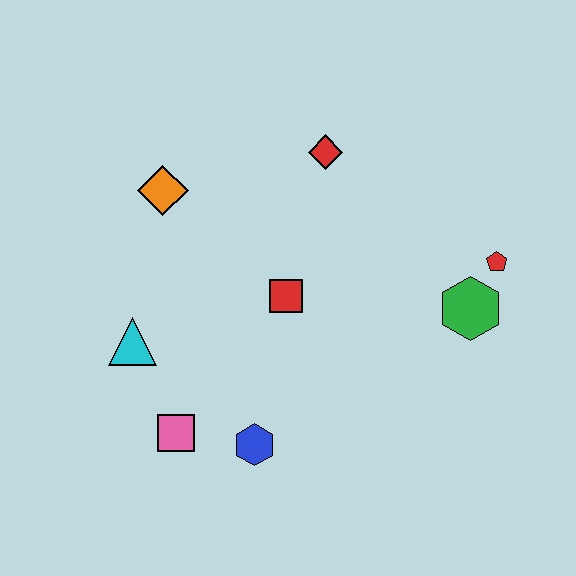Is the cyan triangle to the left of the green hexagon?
Yes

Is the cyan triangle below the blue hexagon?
No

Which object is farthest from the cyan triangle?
The red pentagon is farthest from the cyan triangle.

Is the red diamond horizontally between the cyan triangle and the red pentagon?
Yes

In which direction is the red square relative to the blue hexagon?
The red square is above the blue hexagon.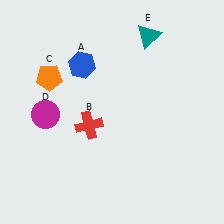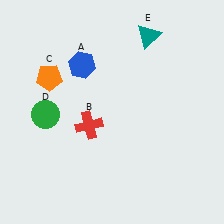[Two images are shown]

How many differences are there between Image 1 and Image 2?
There is 1 difference between the two images.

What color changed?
The circle (D) changed from magenta in Image 1 to green in Image 2.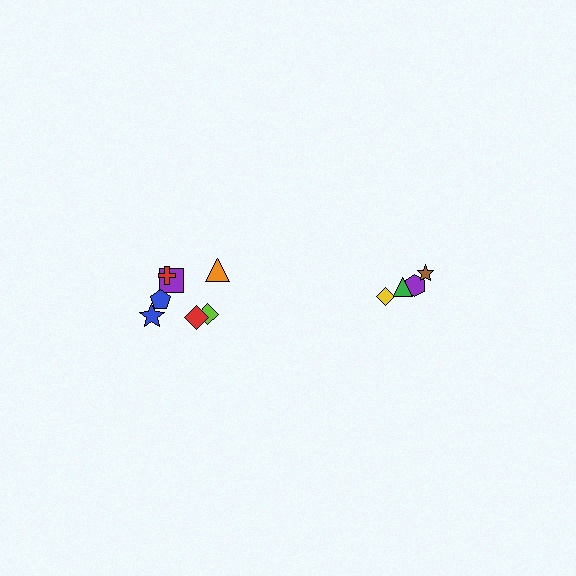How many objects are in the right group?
There are 4 objects.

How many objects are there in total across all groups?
There are 11 objects.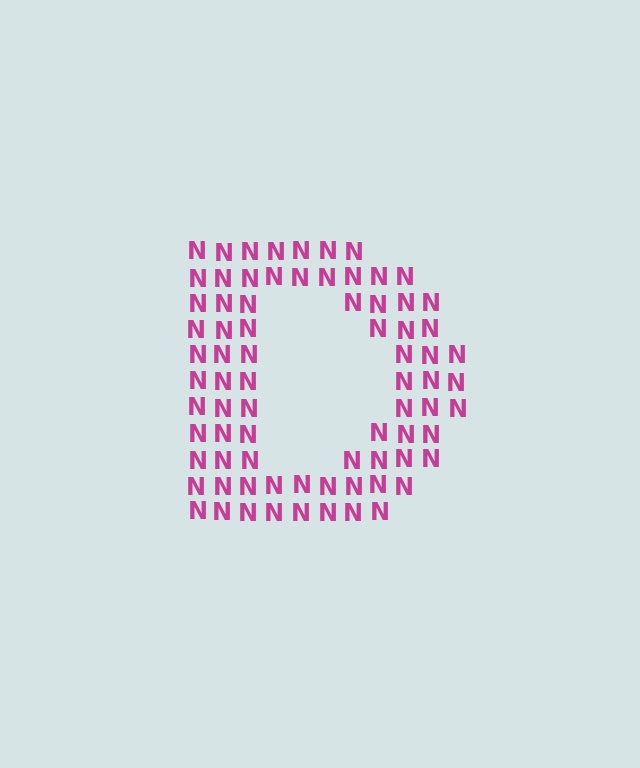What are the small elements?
The small elements are letter N's.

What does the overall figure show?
The overall figure shows the letter D.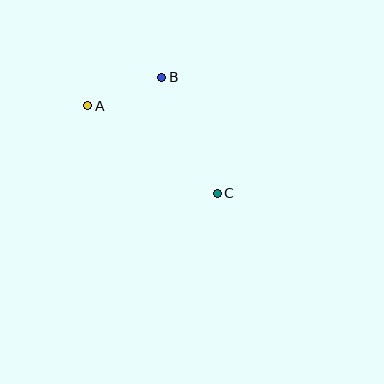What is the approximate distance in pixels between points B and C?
The distance between B and C is approximately 129 pixels.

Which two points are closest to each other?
Points A and B are closest to each other.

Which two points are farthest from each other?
Points A and C are farthest from each other.